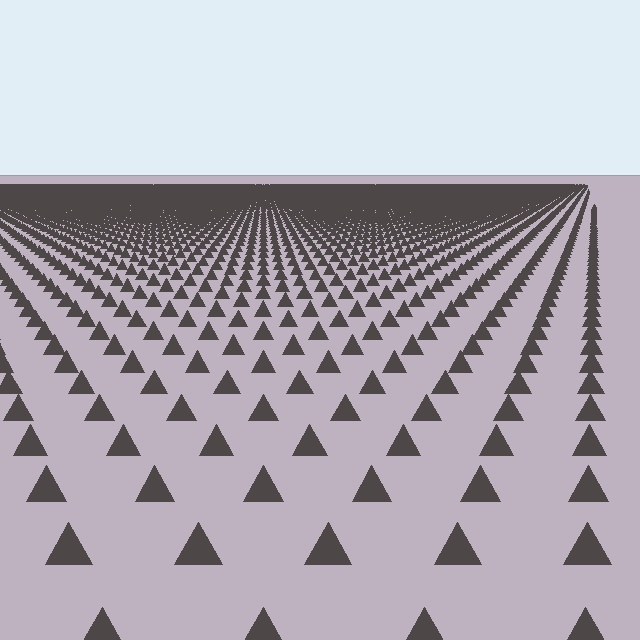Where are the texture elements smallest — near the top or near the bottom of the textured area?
Near the top.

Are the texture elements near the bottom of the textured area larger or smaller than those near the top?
Larger. Near the bottom, elements are closer to the viewer and appear at a bigger on-screen size.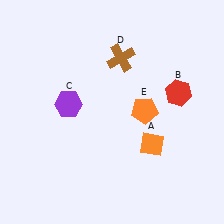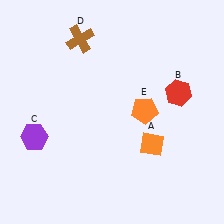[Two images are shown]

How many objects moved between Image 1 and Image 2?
2 objects moved between the two images.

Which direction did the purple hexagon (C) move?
The purple hexagon (C) moved left.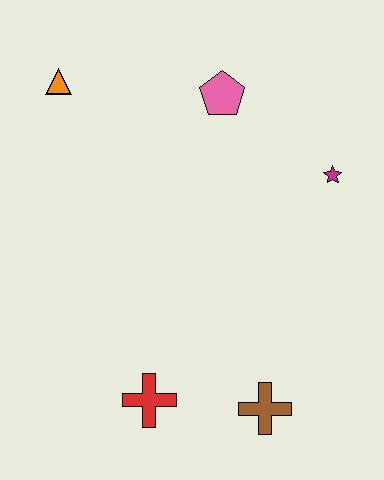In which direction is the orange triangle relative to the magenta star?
The orange triangle is to the left of the magenta star.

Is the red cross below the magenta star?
Yes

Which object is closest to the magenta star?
The pink pentagon is closest to the magenta star.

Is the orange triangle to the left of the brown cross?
Yes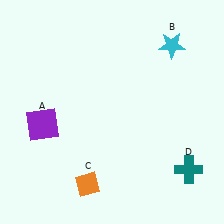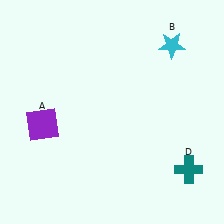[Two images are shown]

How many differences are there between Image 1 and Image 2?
There is 1 difference between the two images.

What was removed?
The orange diamond (C) was removed in Image 2.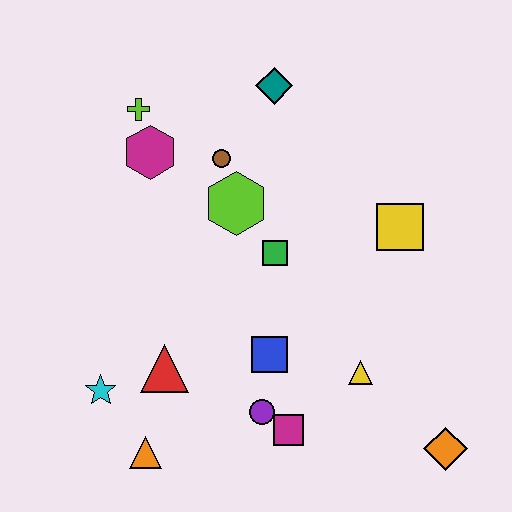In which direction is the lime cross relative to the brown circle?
The lime cross is to the left of the brown circle.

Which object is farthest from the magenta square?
The lime cross is farthest from the magenta square.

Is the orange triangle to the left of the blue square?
Yes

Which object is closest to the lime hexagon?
The brown circle is closest to the lime hexagon.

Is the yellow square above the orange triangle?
Yes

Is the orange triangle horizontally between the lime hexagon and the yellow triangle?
No